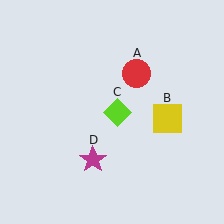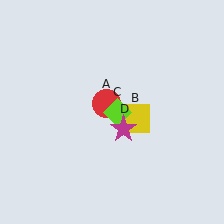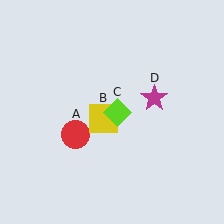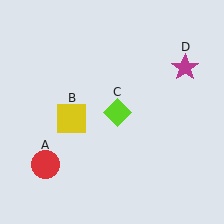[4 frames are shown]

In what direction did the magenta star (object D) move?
The magenta star (object D) moved up and to the right.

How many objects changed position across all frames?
3 objects changed position: red circle (object A), yellow square (object B), magenta star (object D).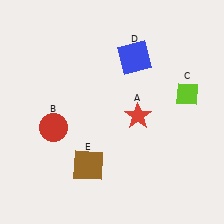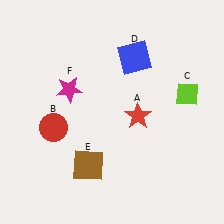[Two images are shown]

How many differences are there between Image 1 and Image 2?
There is 1 difference between the two images.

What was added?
A magenta star (F) was added in Image 2.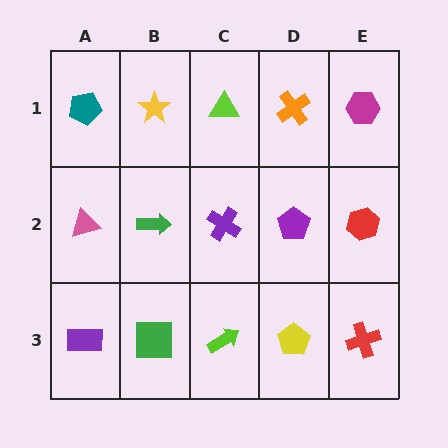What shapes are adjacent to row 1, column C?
A purple cross (row 2, column C), a yellow star (row 1, column B), an orange cross (row 1, column D).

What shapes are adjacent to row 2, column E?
A magenta hexagon (row 1, column E), a red cross (row 3, column E), a purple pentagon (row 2, column D).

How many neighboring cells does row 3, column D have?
3.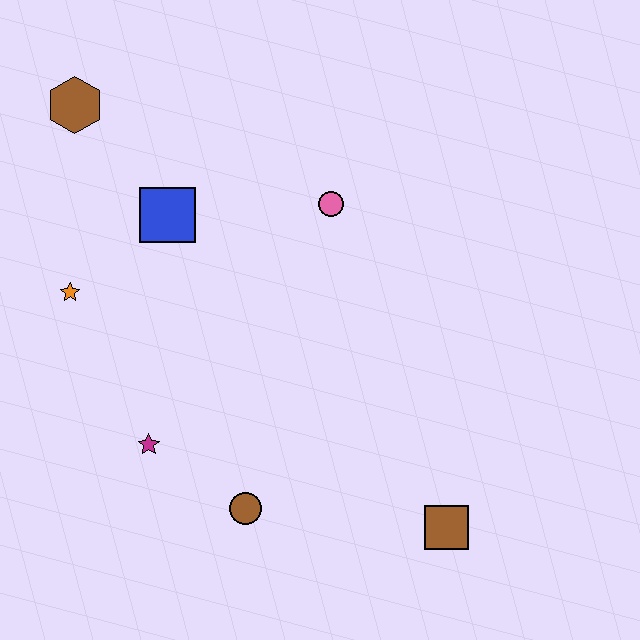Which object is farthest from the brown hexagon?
The brown square is farthest from the brown hexagon.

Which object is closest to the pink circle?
The blue square is closest to the pink circle.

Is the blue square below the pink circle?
Yes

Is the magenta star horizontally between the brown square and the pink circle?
No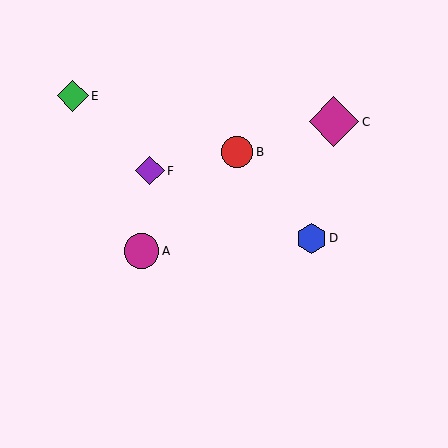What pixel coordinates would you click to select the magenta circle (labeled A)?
Click at (142, 251) to select the magenta circle A.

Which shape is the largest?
The magenta diamond (labeled C) is the largest.